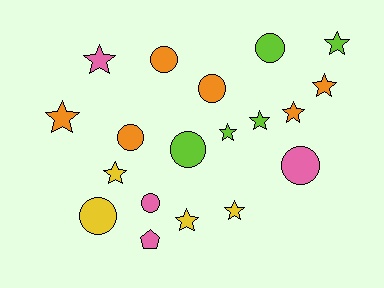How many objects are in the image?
There are 19 objects.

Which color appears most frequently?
Orange, with 6 objects.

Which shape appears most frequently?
Star, with 10 objects.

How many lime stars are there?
There are 3 lime stars.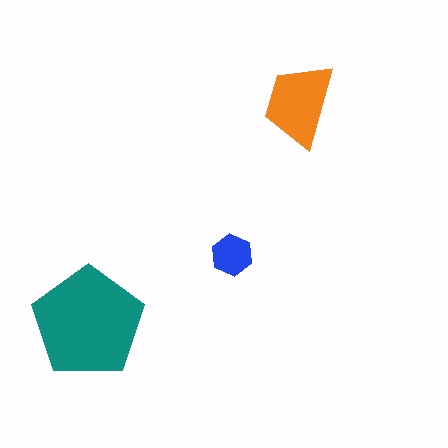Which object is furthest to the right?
The orange trapezoid is rightmost.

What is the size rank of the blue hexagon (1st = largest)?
3rd.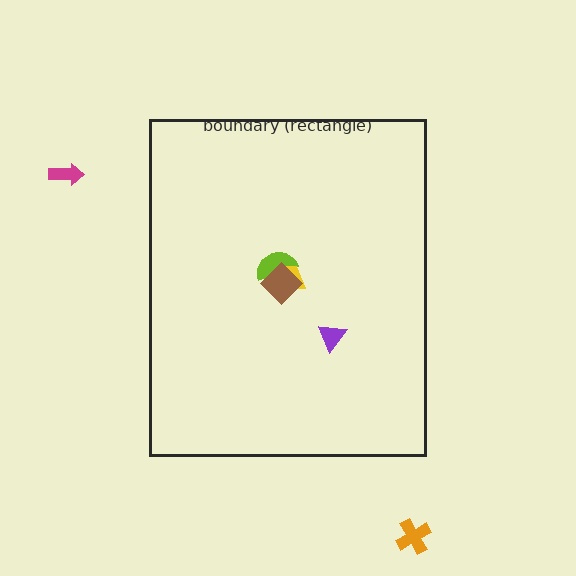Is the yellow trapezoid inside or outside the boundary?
Inside.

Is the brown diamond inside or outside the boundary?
Inside.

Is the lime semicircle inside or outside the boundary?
Inside.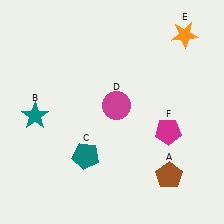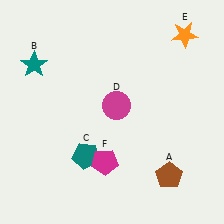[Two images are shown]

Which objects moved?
The objects that moved are: the teal star (B), the magenta pentagon (F).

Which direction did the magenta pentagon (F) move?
The magenta pentagon (F) moved left.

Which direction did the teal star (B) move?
The teal star (B) moved up.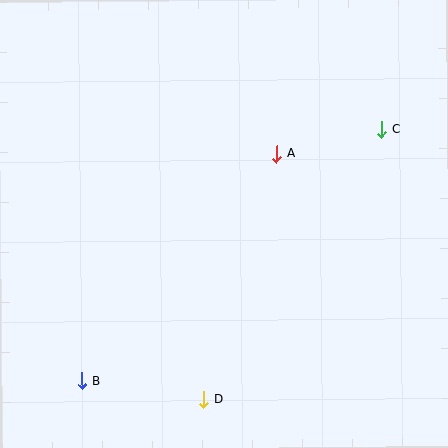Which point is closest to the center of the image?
Point A at (277, 154) is closest to the center.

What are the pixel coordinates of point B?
Point B is at (82, 381).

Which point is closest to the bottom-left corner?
Point B is closest to the bottom-left corner.